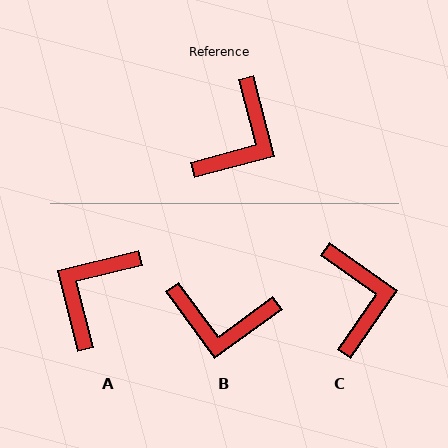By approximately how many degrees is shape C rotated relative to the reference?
Approximately 40 degrees counter-clockwise.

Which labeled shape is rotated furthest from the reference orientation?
A, about 179 degrees away.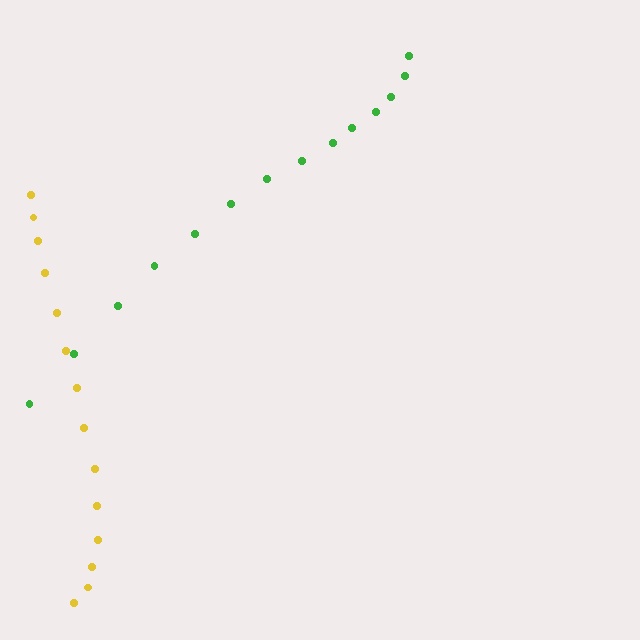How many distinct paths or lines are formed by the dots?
There are 2 distinct paths.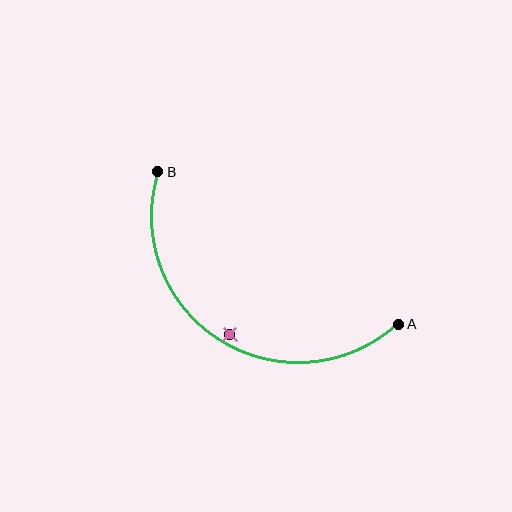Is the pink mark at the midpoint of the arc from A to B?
No — the pink mark does not lie on the arc at all. It sits slightly inside the curve.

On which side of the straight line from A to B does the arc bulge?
The arc bulges below the straight line connecting A and B.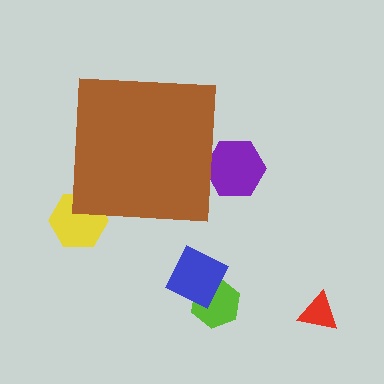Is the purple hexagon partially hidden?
Yes, the purple hexagon is partially hidden behind the brown square.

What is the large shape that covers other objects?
A brown square.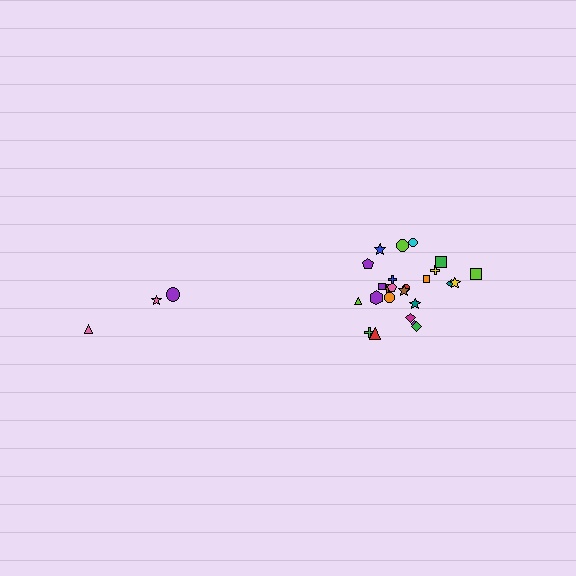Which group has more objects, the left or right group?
The right group.